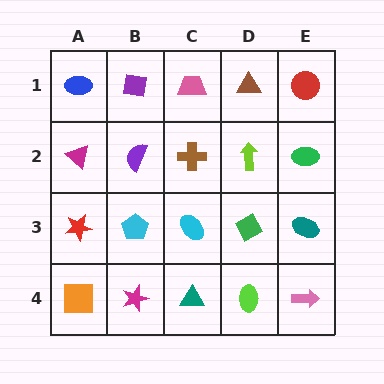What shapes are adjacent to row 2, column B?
A purple square (row 1, column B), a cyan pentagon (row 3, column B), a magenta triangle (row 2, column A), a brown cross (row 2, column C).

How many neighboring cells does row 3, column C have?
4.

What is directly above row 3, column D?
A lime arrow.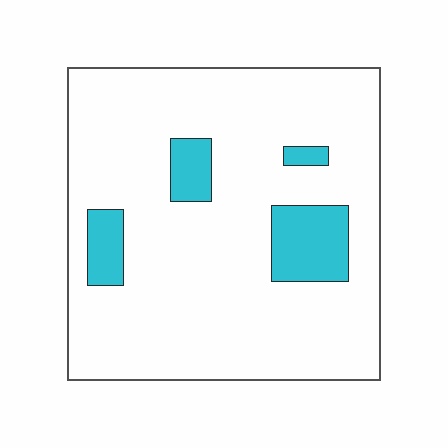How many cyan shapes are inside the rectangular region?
4.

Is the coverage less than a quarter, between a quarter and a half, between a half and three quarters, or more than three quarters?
Less than a quarter.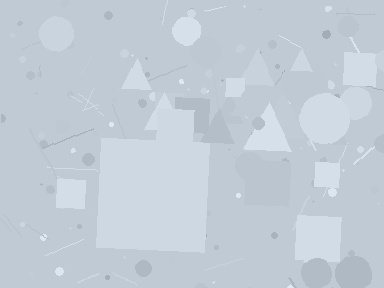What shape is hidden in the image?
A square is hidden in the image.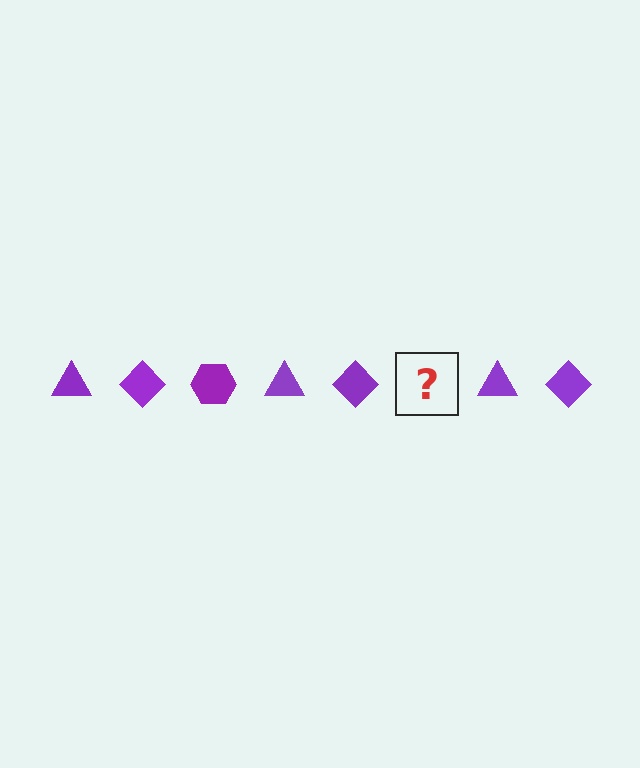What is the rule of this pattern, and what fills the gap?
The rule is that the pattern cycles through triangle, diamond, hexagon shapes in purple. The gap should be filled with a purple hexagon.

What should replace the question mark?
The question mark should be replaced with a purple hexagon.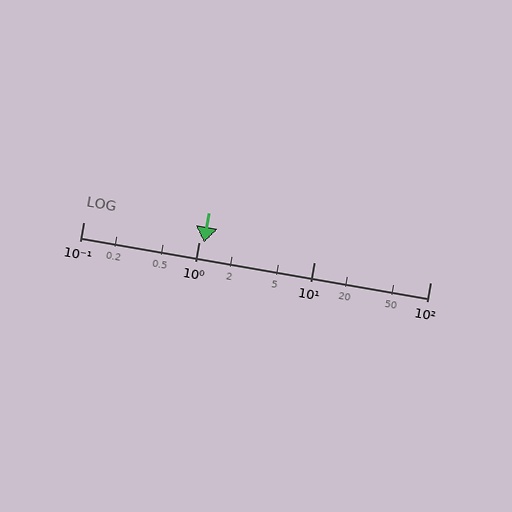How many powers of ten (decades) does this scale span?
The scale spans 3 decades, from 0.1 to 100.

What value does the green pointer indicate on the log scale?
The pointer indicates approximately 1.1.